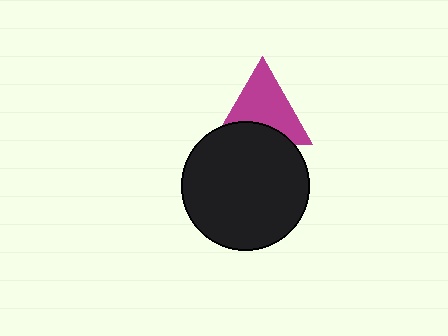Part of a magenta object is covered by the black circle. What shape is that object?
It is a triangle.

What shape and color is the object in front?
The object in front is a black circle.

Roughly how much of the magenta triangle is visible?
Most of it is visible (roughly 67%).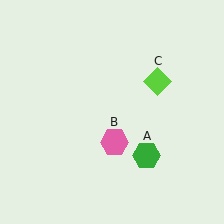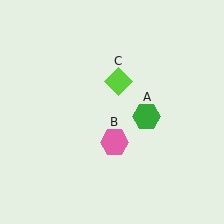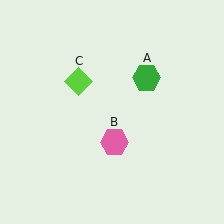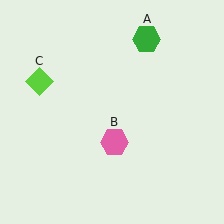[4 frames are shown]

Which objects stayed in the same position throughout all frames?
Pink hexagon (object B) remained stationary.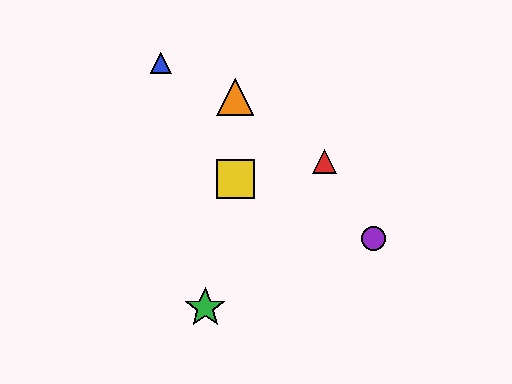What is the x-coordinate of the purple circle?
The purple circle is at x≈374.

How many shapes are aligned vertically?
2 shapes (the yellow square, the orange triangle) are aligned vertically.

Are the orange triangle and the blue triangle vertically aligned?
No, the orange triangle is at x≈235 and the blue triangle is at x≈161.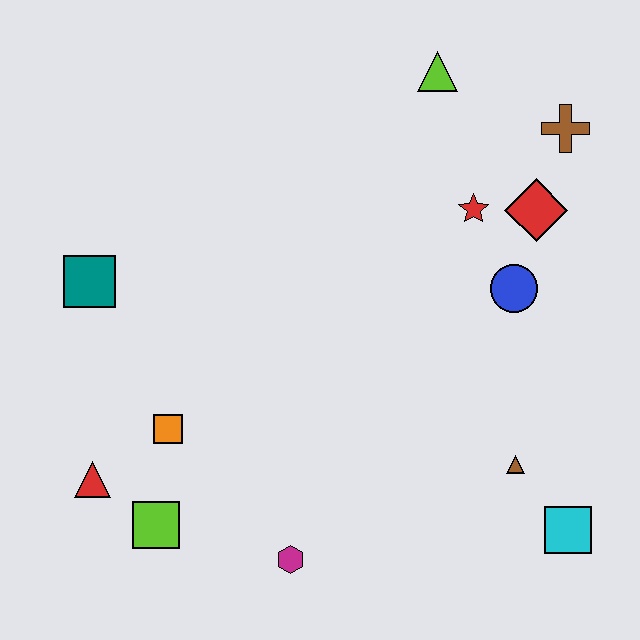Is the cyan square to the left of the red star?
No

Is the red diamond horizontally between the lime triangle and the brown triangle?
No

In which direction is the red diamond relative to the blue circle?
The red diamond is above the blue circle.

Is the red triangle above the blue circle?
No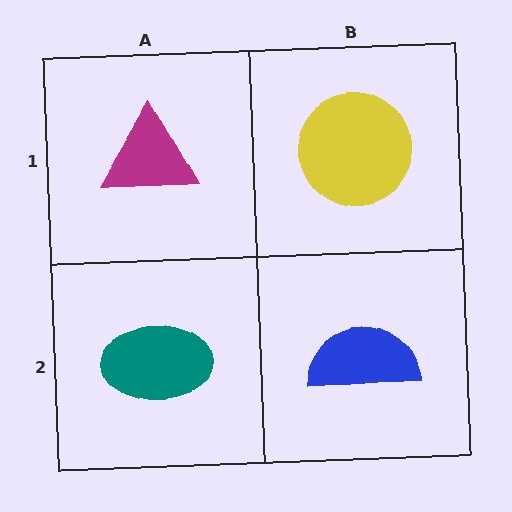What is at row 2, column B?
A blue semicircle.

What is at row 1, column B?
A yellow circle.